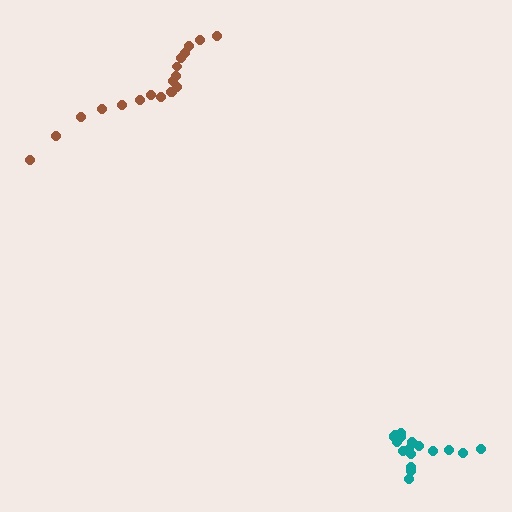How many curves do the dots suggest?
There are 2 distinct paths.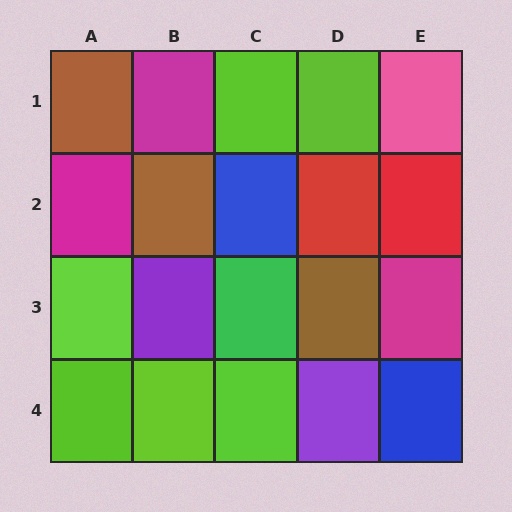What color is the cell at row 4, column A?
Lime.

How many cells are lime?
6 cells are lime.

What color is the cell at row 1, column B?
Magenta.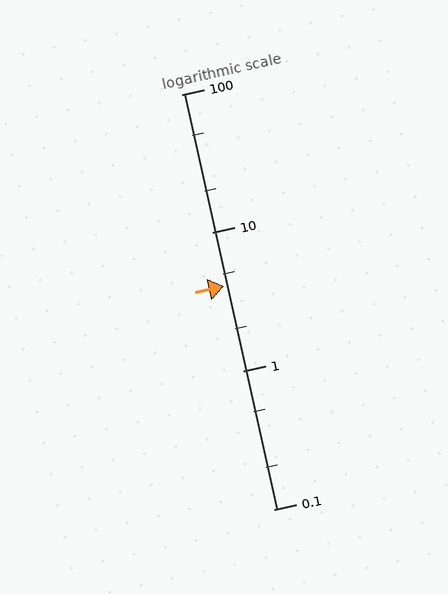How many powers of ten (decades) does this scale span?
The scale spans 3 decades, from 0.1 to 100.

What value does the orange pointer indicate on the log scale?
The pointer indicates approximately 4.1.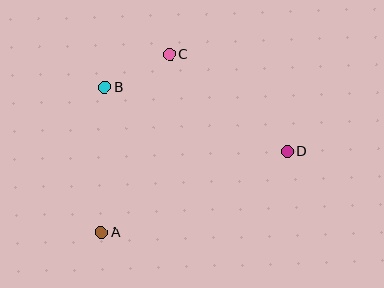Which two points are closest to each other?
Points B and C are closest to each other.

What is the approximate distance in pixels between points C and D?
The distance between C and D is approximately 153 pixels.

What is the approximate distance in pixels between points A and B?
The distance between A and B is approximately 145 pixels.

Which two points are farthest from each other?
Points A and D are farthest from each other.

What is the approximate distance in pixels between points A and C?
The distance between A and C is approximately 191 pixels.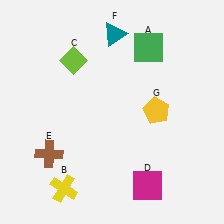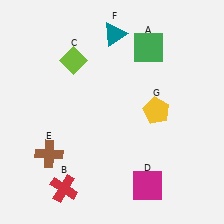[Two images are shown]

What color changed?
The cross (B) changed from yellow in Image 1 to red in Image 2.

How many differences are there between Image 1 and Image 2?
There is 1 difference between the two images.